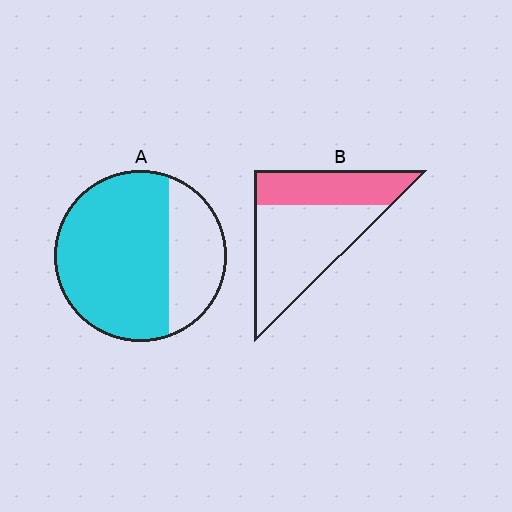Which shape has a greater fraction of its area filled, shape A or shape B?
Shape A.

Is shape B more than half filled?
No.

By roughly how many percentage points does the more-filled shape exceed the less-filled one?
By roughly 35 percentage points (A over B).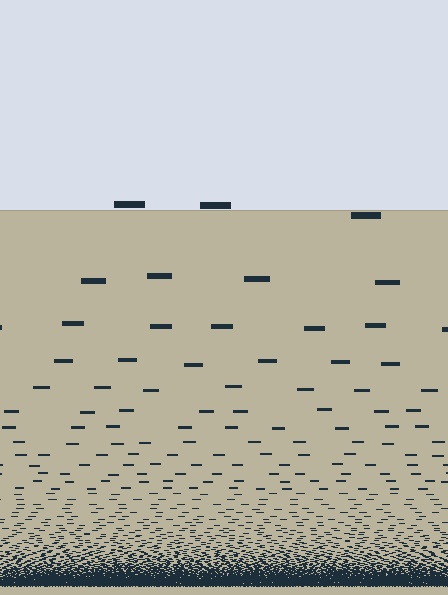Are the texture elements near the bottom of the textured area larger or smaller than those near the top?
Smaller. The gradient is inverted — elements near the bottom are smaller and denser.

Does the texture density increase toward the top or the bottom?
Density increases toward the bottom.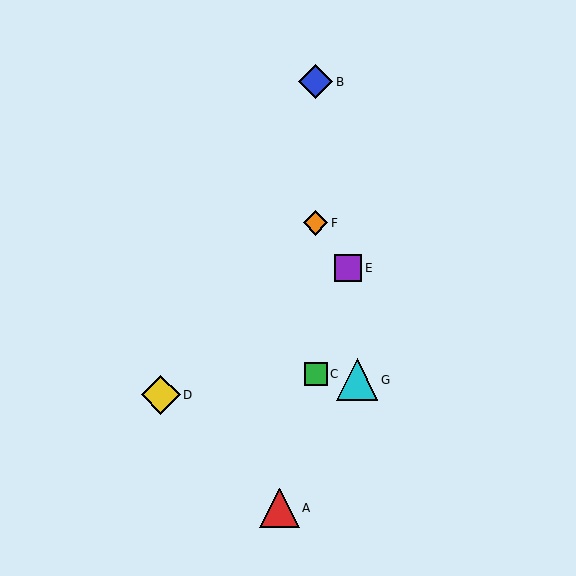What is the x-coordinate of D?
Object D is at x≈161.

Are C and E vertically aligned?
No, C is at x≈316 and E is at x≈348.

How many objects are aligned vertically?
3 objects (B, C, F) are aligned vertically.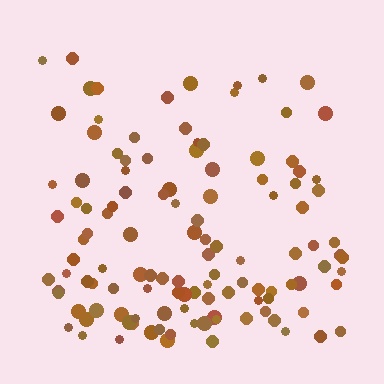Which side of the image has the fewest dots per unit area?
The top.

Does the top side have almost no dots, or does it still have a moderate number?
Still a moderate number, just noticeably fewer than the bottom.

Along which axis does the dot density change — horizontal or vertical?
Vertical.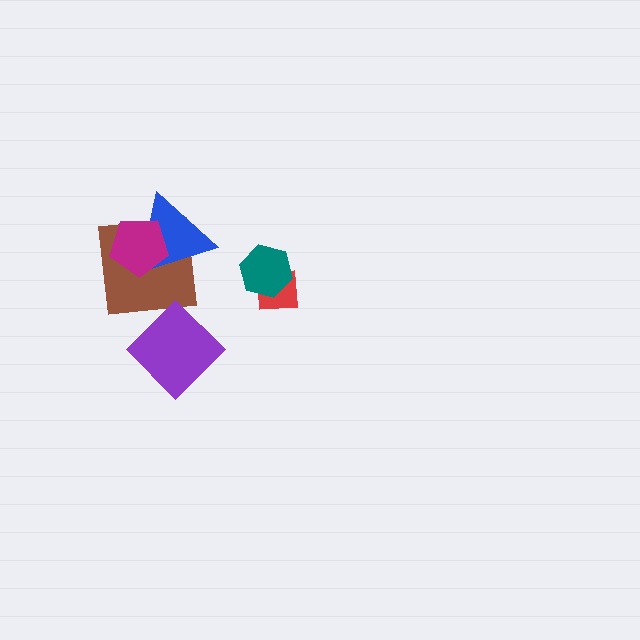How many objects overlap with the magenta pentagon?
2 objects overlap with the magenta pentagon.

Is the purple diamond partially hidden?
No, no other shape covers it.